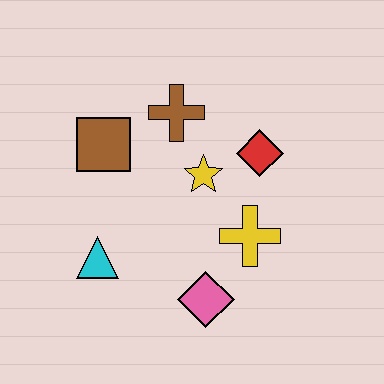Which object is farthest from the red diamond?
The cyan triangle is farthest from the red diamond.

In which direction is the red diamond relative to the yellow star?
The red diamond is to the right of the yellow star.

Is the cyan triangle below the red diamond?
Yes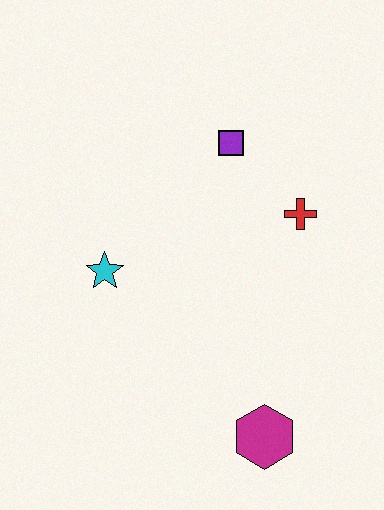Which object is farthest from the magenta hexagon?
The purple square is farthest from the magenta hexagon.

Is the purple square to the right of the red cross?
No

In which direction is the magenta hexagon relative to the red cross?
The magenta hexagon is below the red cross.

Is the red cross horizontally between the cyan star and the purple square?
No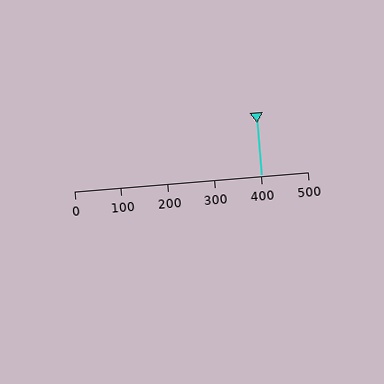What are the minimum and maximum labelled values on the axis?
The axis runs from 0 to 500.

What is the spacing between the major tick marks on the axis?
The major ticks are spaced 100 apart.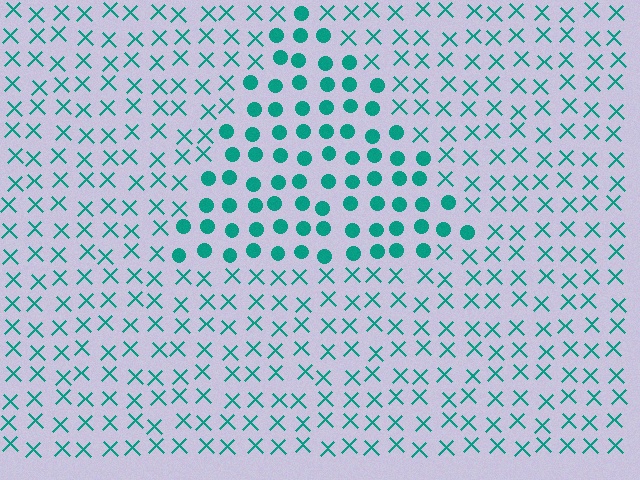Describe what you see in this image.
The image is filled with small teal elements arranged in a uniform grid. A triangle-shaped region contains circles, while the surrounding area contains X marks. The boundary is defined purely by the change in element shape.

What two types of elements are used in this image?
The image uses circles inside the triangle region and X marks outside it.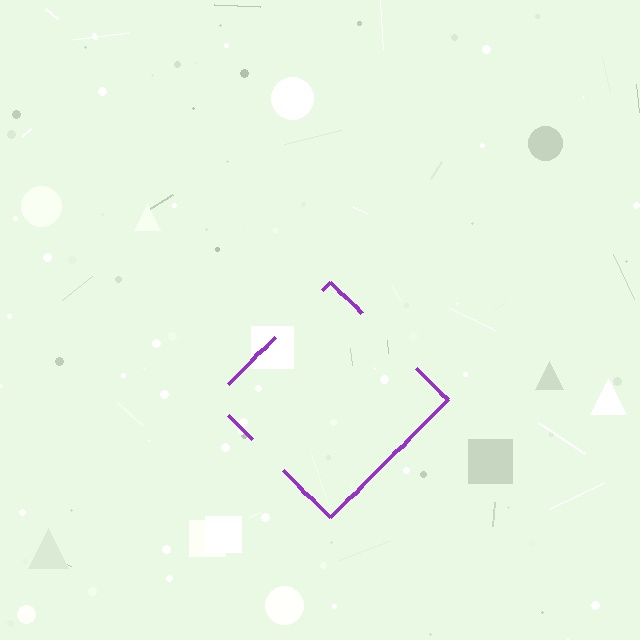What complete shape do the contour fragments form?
The contour fragments form a diamond.